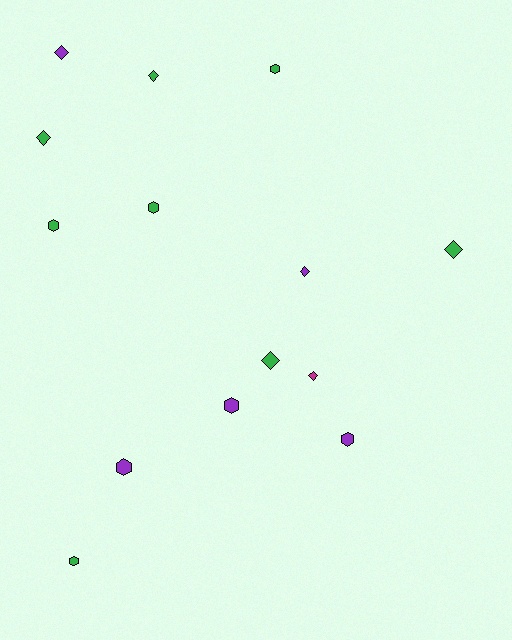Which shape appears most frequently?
Diamond, with 7 objects.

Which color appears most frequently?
Green, with 8 objects.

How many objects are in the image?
There are 14 objects.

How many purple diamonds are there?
There are 2 purple diamonds.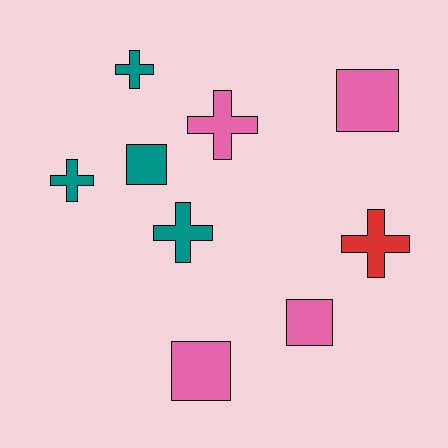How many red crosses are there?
There is 1 red cross.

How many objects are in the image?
There are 9 objects.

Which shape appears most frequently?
Cross, with 5 objects.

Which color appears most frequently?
Teal, with 4 objects.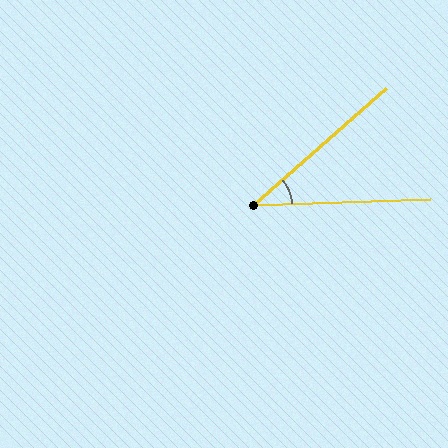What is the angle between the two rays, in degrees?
Approximately 40 degrees.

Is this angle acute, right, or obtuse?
It is acute.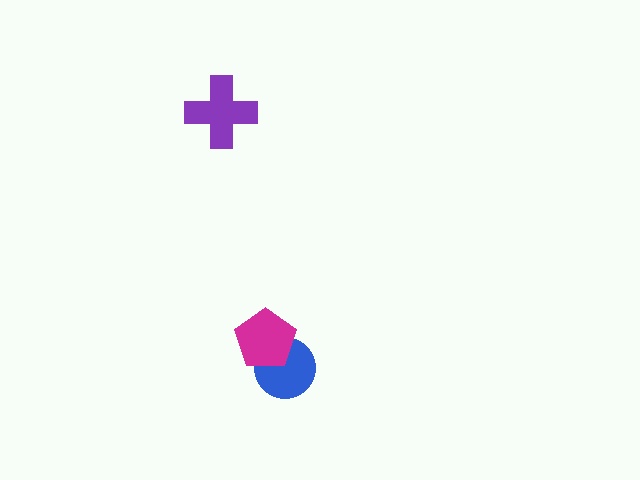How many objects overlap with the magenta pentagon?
1 object overlaps with the magenta pentagon.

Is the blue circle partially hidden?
Yes, it is partially covered by another shape.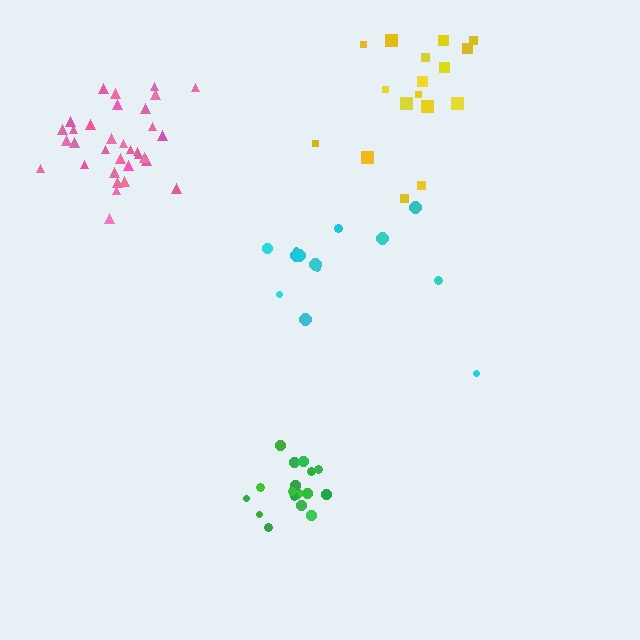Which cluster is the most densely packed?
Pink.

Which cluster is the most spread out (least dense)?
Yellow.